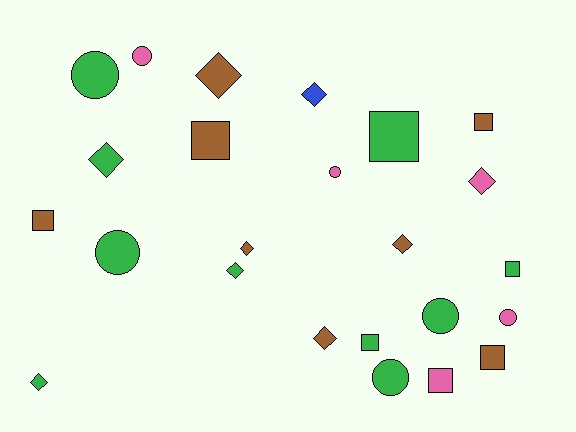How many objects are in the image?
There are 24 objects.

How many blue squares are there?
There are no blue squares.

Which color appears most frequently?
Green, with 10 objects.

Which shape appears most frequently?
Diamond, with 9 objects.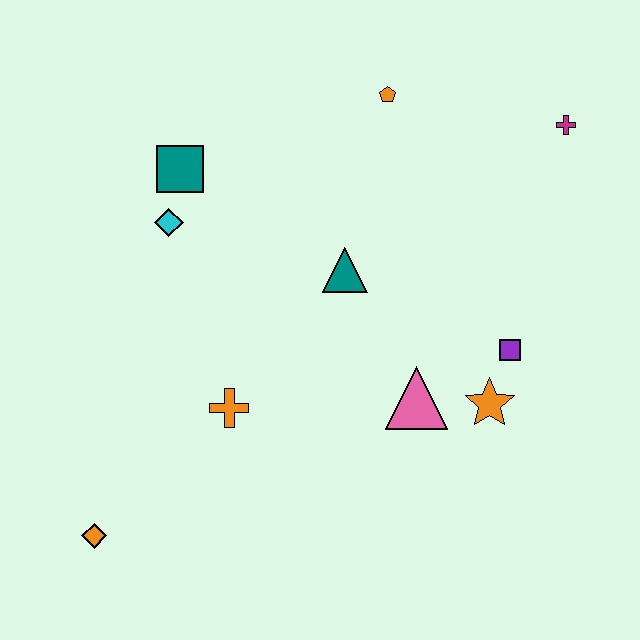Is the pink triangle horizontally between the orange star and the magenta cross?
No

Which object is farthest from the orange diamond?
The magenta cross is farthest from the orange diamond.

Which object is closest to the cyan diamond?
The teal square is closest to the cyan diamond.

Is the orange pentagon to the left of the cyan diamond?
No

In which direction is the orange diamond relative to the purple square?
The orange diamond is to the left of the purple square.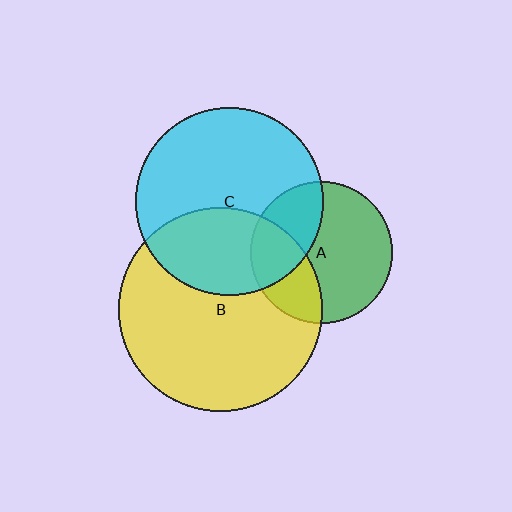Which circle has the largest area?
Circle B (yellow).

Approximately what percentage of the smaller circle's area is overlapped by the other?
Approximately 35%.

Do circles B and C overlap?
Yes.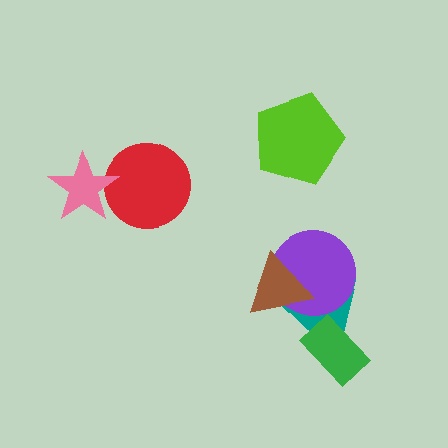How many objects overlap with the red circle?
1 object overlaps with the red circle.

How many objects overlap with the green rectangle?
1 object overlaps with the green rectangle.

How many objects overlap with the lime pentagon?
0 objects overlap with the lime pentagon.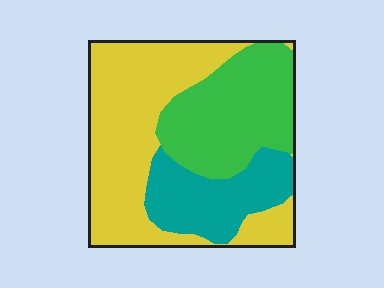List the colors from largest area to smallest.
From largest to smallest: yellow, green, teal.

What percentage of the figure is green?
Green covers about 30% of the figure.